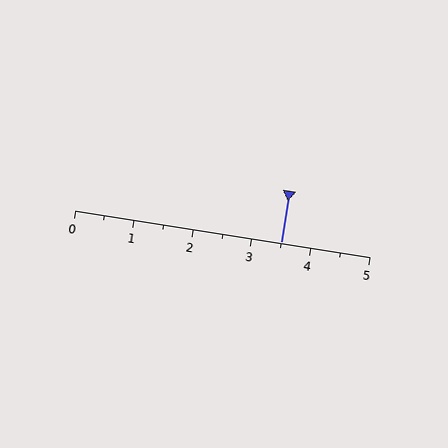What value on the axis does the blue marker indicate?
The marker indicates approximately 3.5.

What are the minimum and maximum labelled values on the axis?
The axis runs from 0 to 5.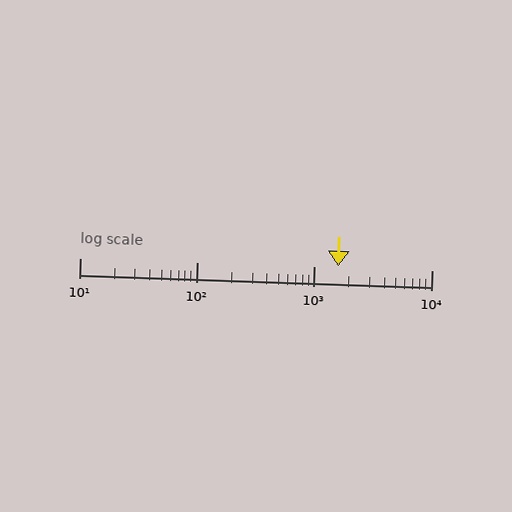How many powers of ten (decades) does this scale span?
The scale spans 3 decades, from 10 to 10000.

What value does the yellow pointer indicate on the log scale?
The pointer indicates approximately 1600.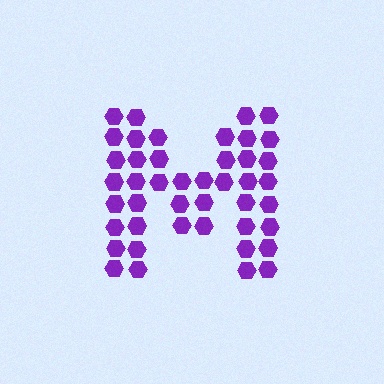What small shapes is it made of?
It is made of small hexagons.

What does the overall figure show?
The overall figure shows the letter M.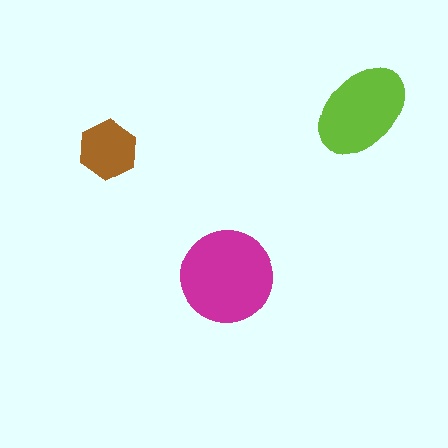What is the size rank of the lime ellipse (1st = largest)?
2nd.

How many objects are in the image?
There are 3 objects in the image.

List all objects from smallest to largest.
The brown hexagon, the lime ellipse, the magenta circle.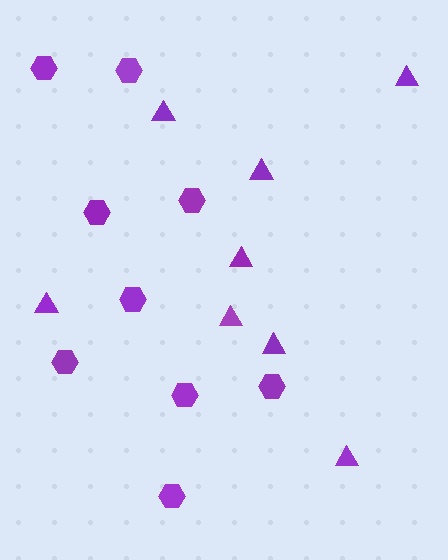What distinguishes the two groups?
There are 2 groups: one group of hexagons (9) and one group of triangles (8).